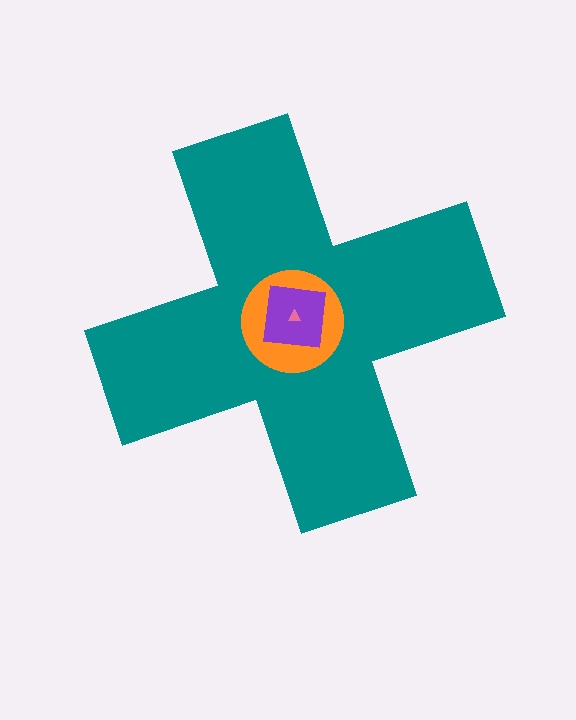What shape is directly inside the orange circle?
The purple square.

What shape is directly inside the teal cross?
The orange circle.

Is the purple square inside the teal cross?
Yes.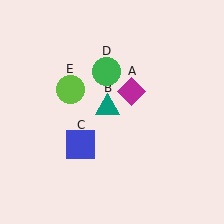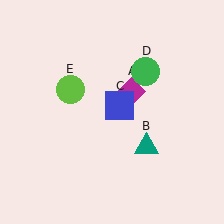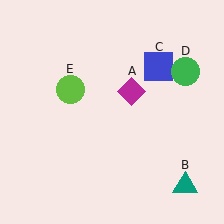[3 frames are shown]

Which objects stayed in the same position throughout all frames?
Magenta diamond (object A) and lime circle (object E) remained stationary.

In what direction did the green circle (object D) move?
The green circle (object D) moved right.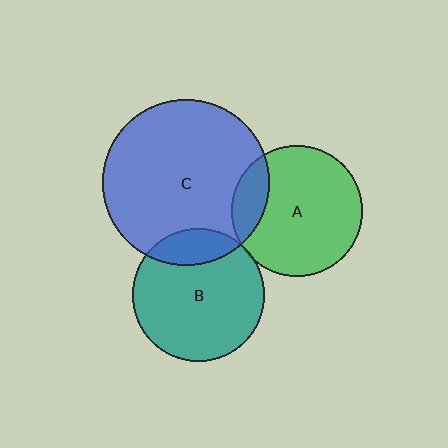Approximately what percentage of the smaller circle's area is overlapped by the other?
Approximately 15%.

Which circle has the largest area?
Circle C (blue).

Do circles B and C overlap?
Yes.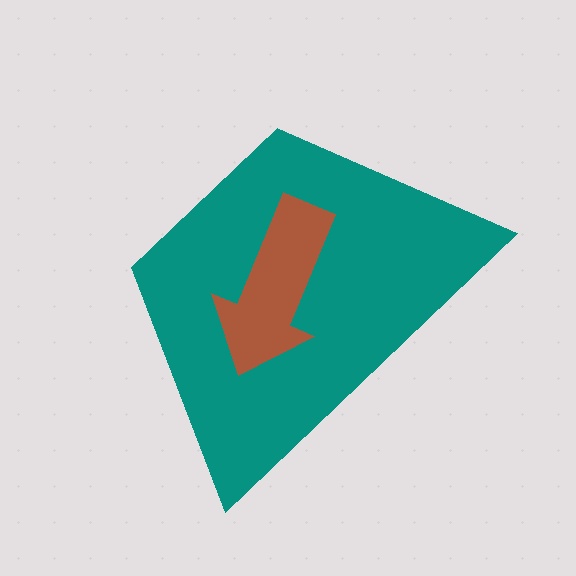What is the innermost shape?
The brown arrow.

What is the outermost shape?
The teal trapezoid.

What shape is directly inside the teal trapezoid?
The brown arrow.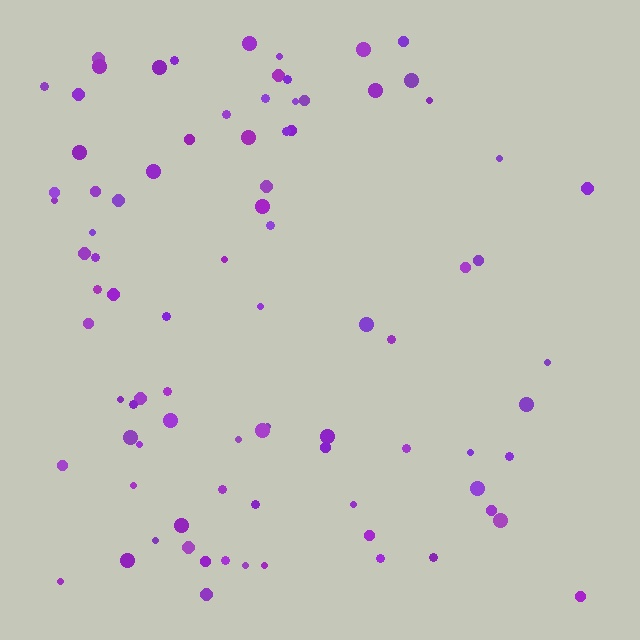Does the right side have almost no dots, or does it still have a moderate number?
Still a moderate number, just noticeably fewer than the left.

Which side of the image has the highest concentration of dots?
The left.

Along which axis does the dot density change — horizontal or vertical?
Horizontal.